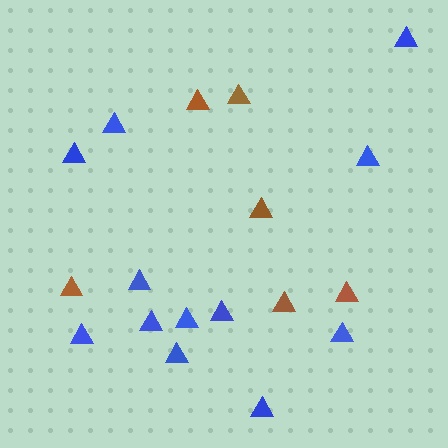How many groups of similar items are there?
There are 2 groups: one group of blue triangles (12) and one group of brown triangles (6).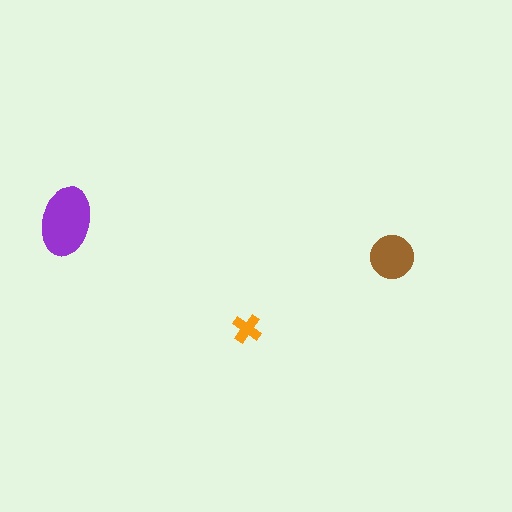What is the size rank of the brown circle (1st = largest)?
2nd.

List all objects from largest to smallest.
The purple ellipse, the brown circle, the orange cross.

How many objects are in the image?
There are 3 objects in the image.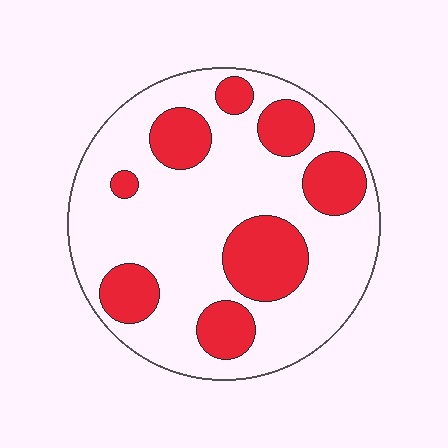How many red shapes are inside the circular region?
8.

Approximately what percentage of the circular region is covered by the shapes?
Approximately 30%.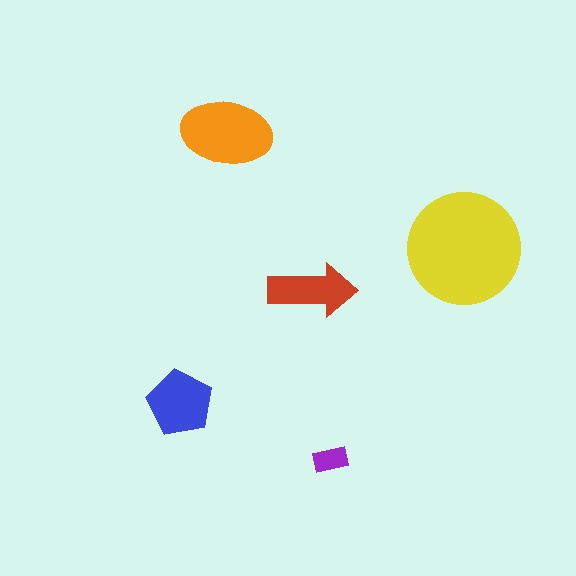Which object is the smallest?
The purple rectangle.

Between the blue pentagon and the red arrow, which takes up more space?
The blue pentagon.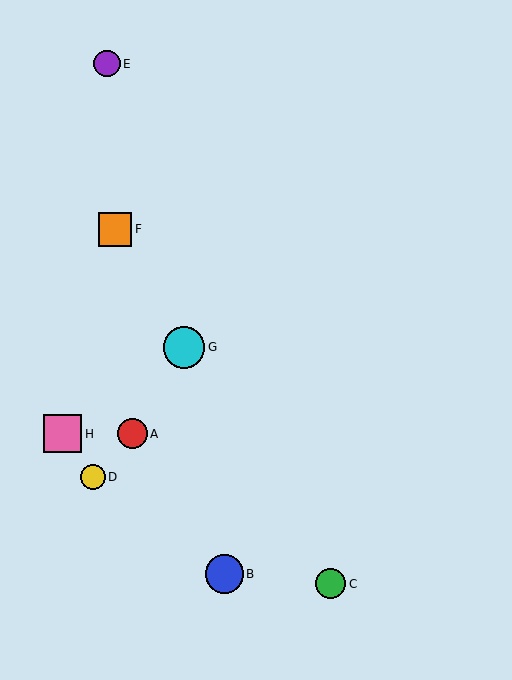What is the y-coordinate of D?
Object D is at y≈477.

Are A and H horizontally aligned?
Yes, both are at y≈434.